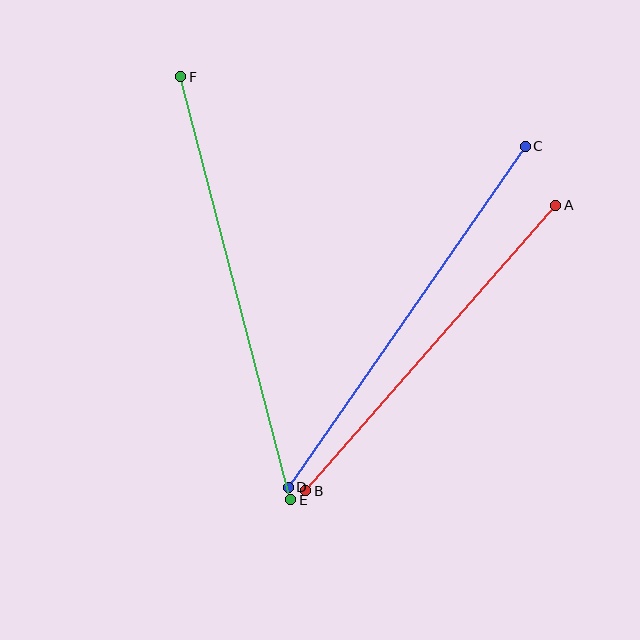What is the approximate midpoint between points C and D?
The midpoint is at approximately (407, 317) pixels.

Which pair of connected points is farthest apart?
Points E and F are farthest apart.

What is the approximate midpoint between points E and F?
The midpoint is at approximately (236, 288) pixels.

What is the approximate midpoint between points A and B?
The midpoint is at approximately (431, 348) pixels.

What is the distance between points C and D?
The distance is approximately 415 pixels.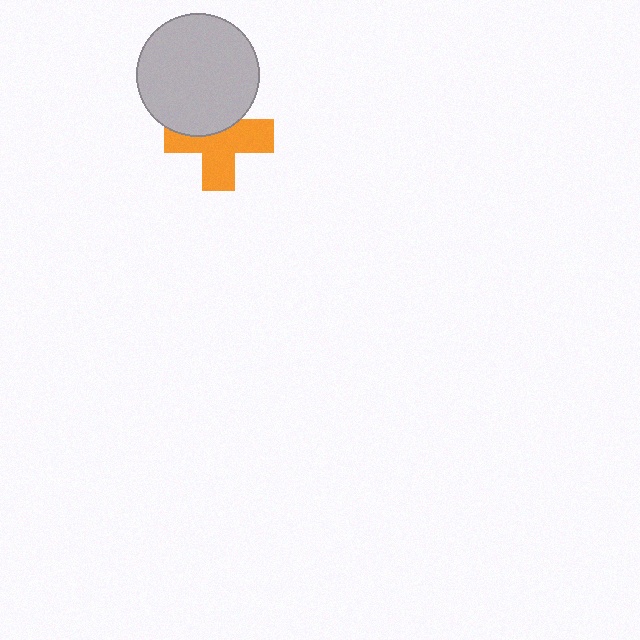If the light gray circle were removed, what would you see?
You would see the complete orange cross.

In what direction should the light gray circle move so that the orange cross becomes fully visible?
The light gray circle should move up. That is the shortest direction to clear the overlap and leave the orange cross fully visible.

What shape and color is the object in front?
The object in front is a light gray circle.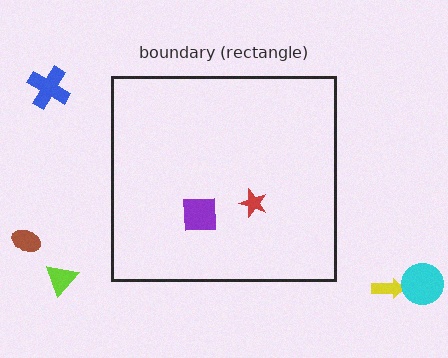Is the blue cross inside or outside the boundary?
Outside.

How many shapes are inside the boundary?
2 inside, 5 outside.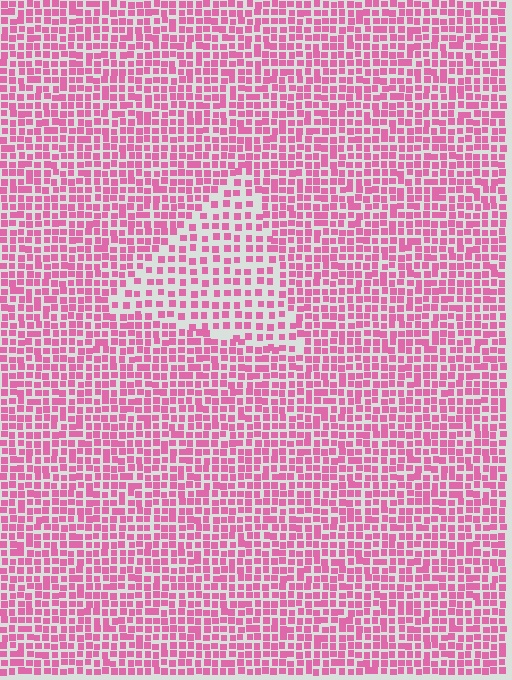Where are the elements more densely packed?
The elements are more densely packed outside the triangle boundary.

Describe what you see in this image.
The image contains small pink elements arranged at two different densities. A triangle-shaped region is visible where the elements are less densely packed than the surrounding area.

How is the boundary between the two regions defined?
The boundary is defined by a change in element density (approximately 1.7x ratio). All elements are the same color, size, and shape.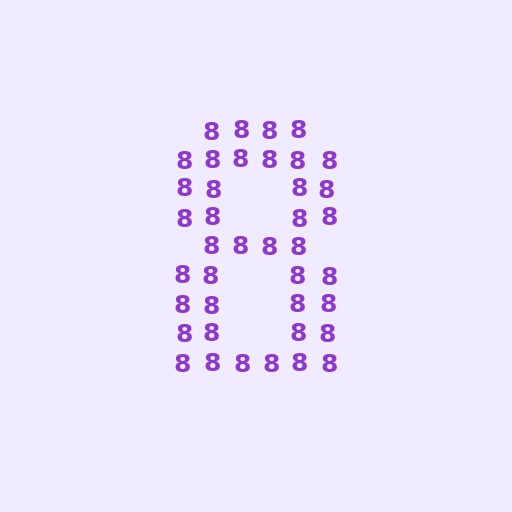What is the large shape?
The large shape is the digit 8.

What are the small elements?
The small elements are digit 8's.